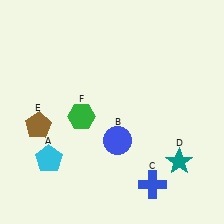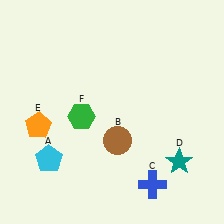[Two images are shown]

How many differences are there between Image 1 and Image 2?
There are 2 differences between the two images.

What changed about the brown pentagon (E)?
In Image 1, E is brown. In Image 2, it changed to orange.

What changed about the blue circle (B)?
In Image 1, B is blue. In Image 2, it changed to brown.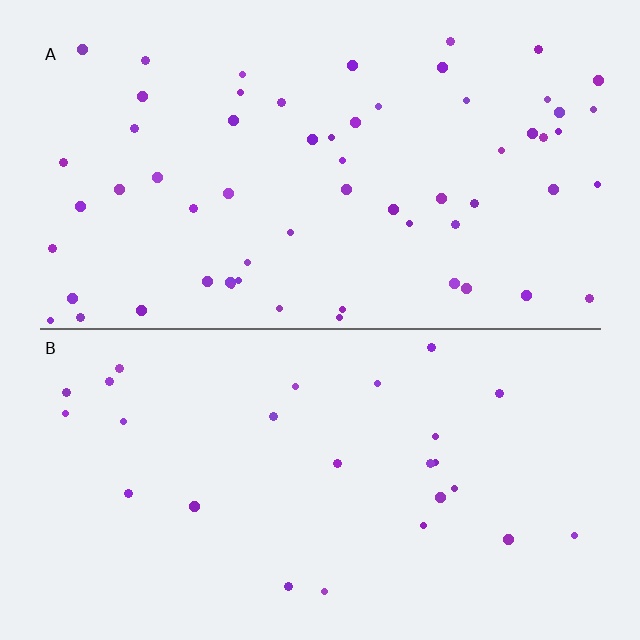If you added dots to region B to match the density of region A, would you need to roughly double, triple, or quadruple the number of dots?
Approximately double.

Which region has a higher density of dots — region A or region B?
A (the top).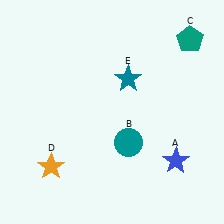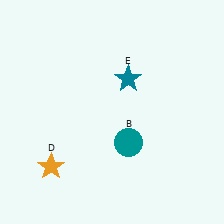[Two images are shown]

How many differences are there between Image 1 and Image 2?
There are 2 differences between the two images.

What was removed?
The teal pentagon (C), the blue star (A) were removed in Image 2.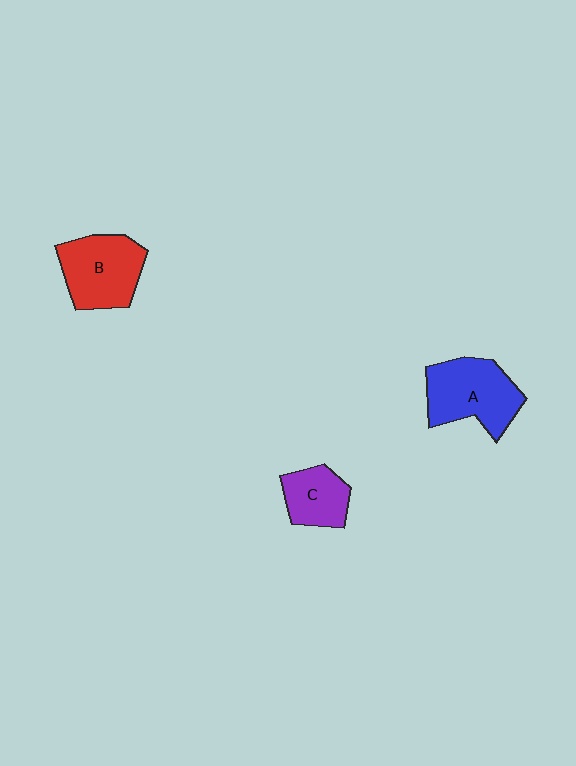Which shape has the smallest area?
Shape C (purple).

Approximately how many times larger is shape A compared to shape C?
Approximately 1.6 times.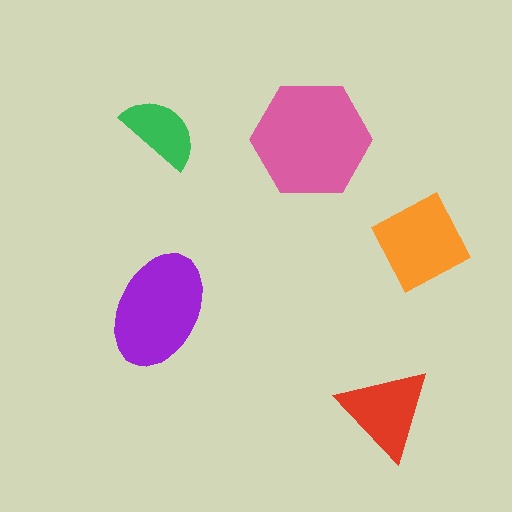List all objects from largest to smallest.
The pink hexagon, the purple ellipse, the orange diamond, the red triangle, the green semicircle.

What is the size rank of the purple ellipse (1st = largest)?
2nd.